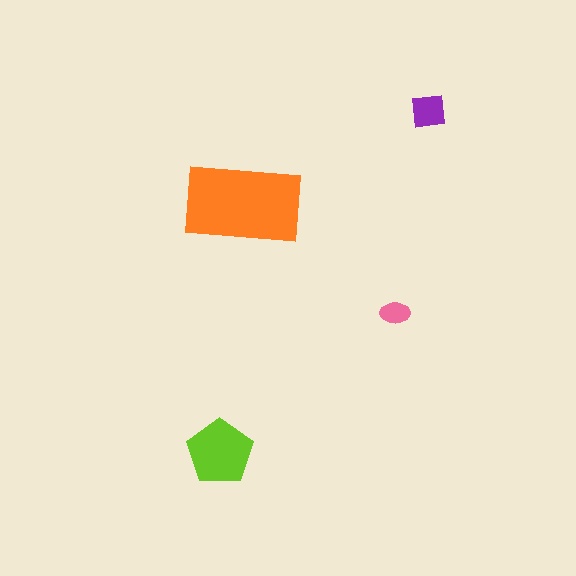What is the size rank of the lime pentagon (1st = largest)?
2nd.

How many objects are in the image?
There are 4 objects in the image.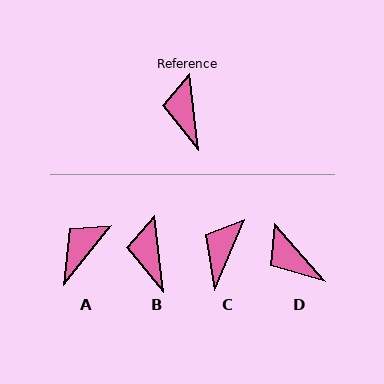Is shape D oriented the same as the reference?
No, it is off by about 35 degrees.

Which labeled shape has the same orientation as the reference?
B.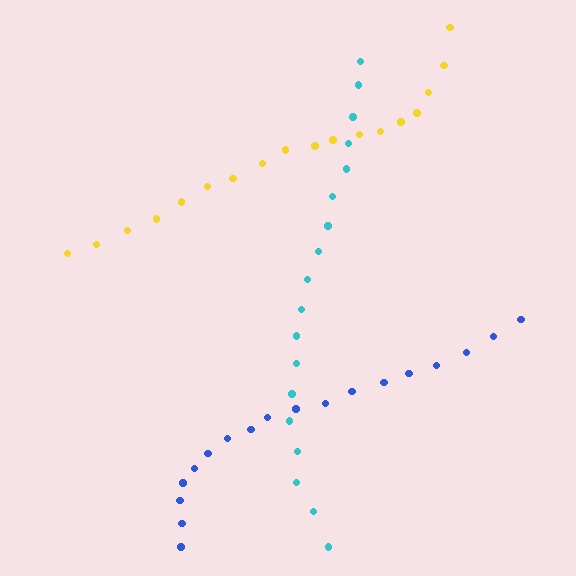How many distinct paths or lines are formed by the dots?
There are 3 distinct paths.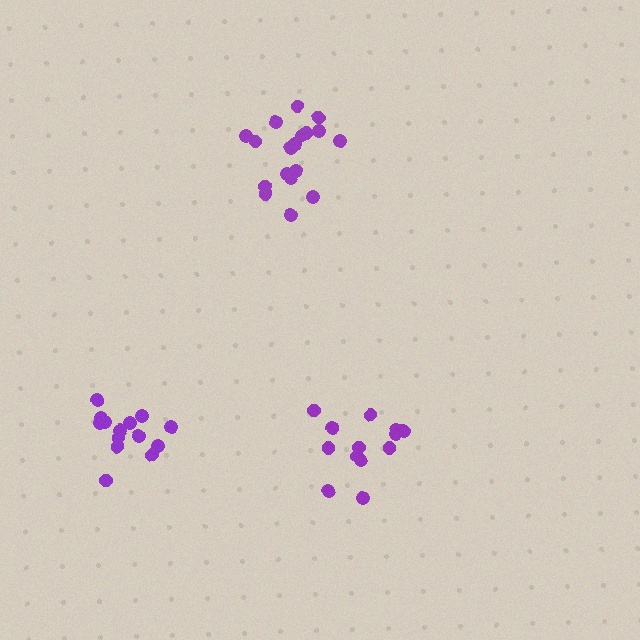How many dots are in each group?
Group 1: 13 dots, Group 2: 18 dots, Group 3: 14 dots (45 total).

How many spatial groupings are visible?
There are 3 spatial groupings.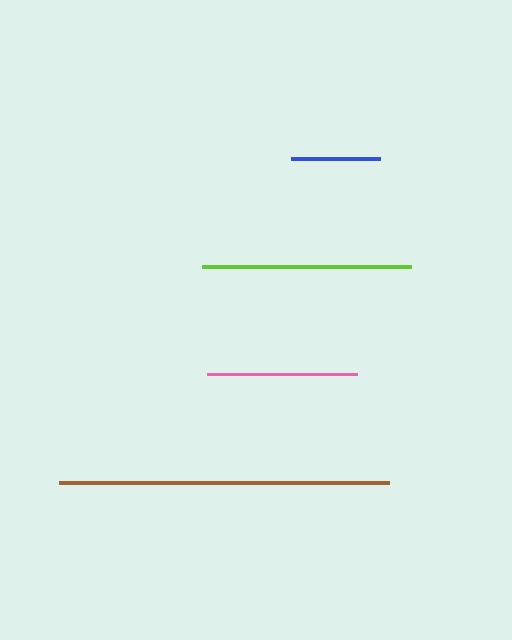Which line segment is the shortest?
The blue line is the shortest at approximately 90 pixels.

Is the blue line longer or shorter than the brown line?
The brown line is longer than the blue line.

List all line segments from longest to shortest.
From longest to shortest: brown, lime, pink, blue.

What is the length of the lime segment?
The lime segment is approximately 209 pixels long.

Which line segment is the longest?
The brown line is the longest at approximately 330 pixels.